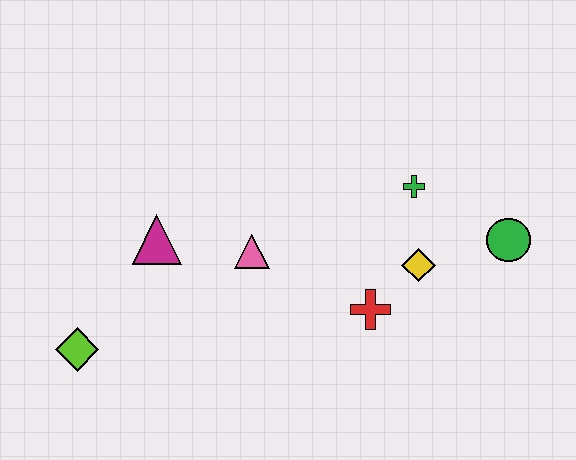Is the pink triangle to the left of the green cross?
Yes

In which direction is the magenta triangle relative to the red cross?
The magenta triangle is to the left of the red cross.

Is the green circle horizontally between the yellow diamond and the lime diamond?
No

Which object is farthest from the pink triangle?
The green circle is farthest from the pink triangle.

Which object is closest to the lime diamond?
The magenta triangle is closest to the lime diamond.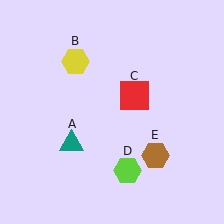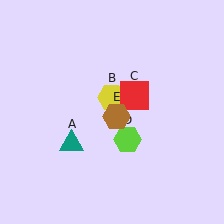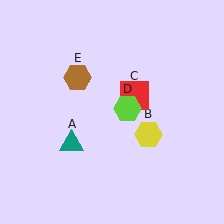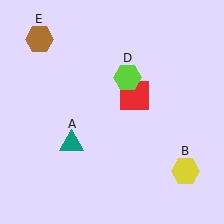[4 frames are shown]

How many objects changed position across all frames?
3 objects changed position: yellow hexagon (object B), lime hexagon (object D), brown hexagon (object E).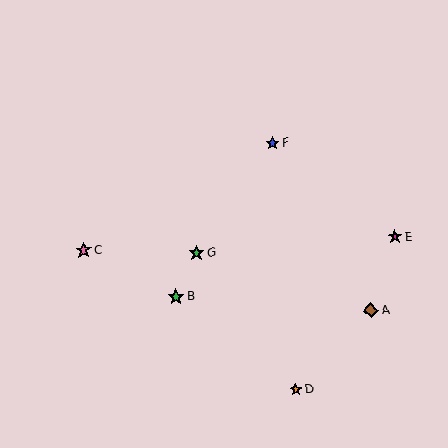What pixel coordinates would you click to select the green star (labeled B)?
Click at (176, 297) to select the green star B.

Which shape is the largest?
The green star (labeled B) is the largest.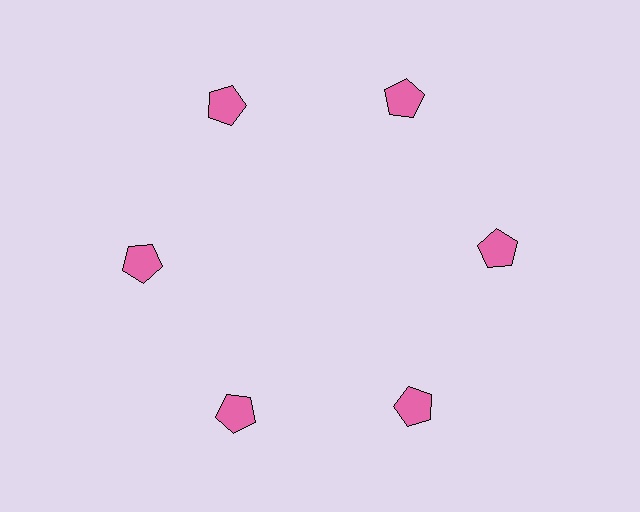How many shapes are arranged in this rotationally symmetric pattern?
There are 6 shapes, arranged in 6 groups of 1.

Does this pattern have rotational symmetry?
Yes, this pattern has 6-fold rotational symmetry. It looks the same after rotating 60 degrees around the center.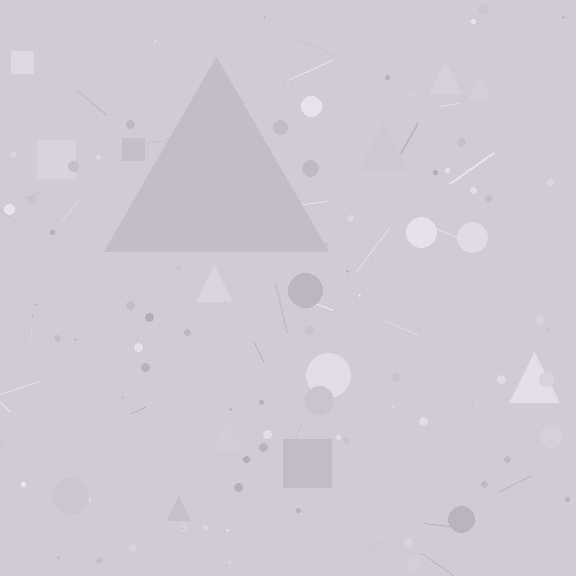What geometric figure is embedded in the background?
A triangle is embedded in the background.